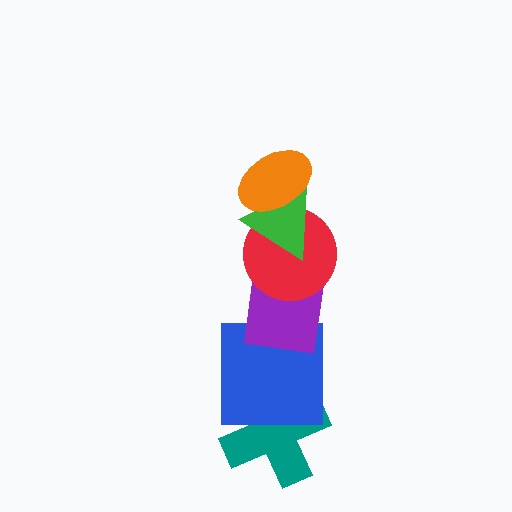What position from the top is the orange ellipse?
The orange ellipse is 1st from the top.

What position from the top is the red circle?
The red circle is 3rd from the top.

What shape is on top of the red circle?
The green triangle is on top of the red circle.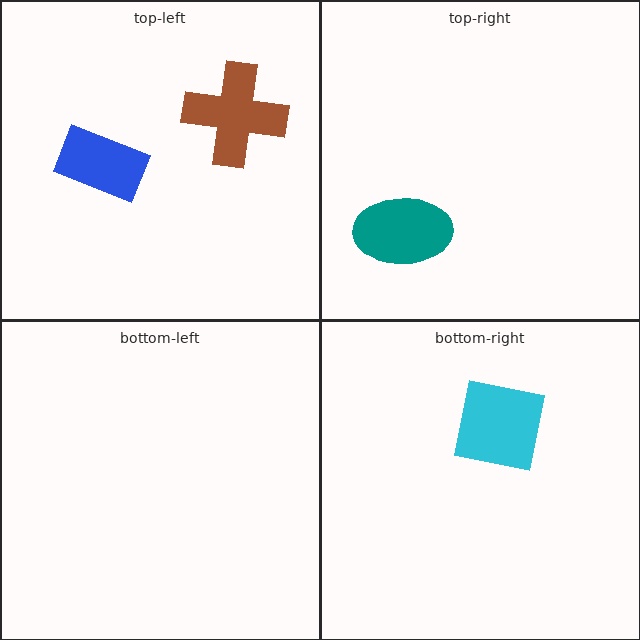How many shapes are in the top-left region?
2.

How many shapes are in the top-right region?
1.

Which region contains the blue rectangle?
The top-left region.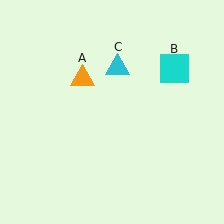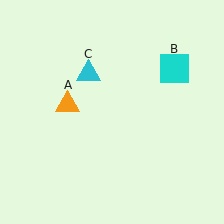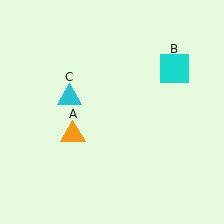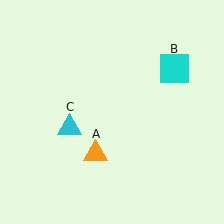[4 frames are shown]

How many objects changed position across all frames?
2 objects changed position: orange triangle (object A), cyan triangle (object C).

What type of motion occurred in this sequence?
The orange triangle (object A), cyan triangle (object C) rotated counterclockwise around the center of the scene.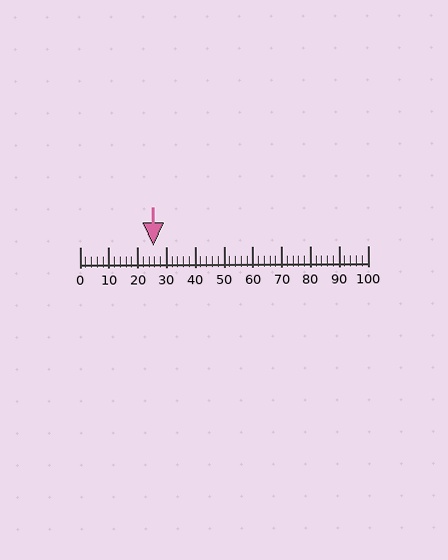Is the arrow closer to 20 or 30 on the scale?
The arrow is closer to 30.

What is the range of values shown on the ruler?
The ruler shows values from 0 to 100.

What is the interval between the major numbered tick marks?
The major tick marks are spaced 10 units apart.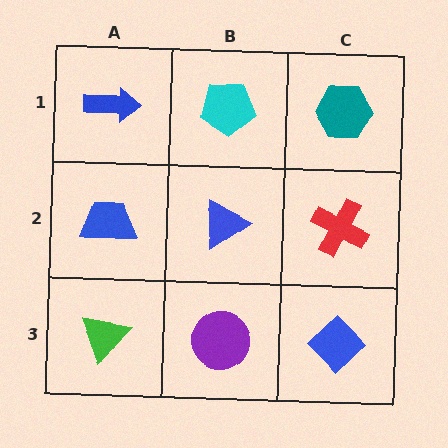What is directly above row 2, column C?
A teal hexagon.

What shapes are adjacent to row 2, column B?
A cyan pentagon (row 1, column B), a purple circle (row 3, column B), a blue trapezoid (row 2, column A), a red cross (row 2, column C).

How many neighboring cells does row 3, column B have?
3.